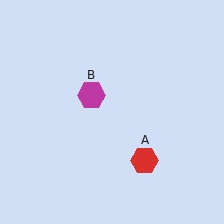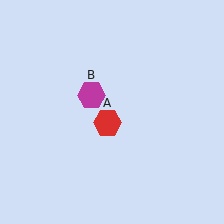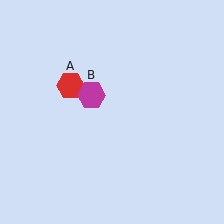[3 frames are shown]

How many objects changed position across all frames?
1 object changed position: red hexagon (object A).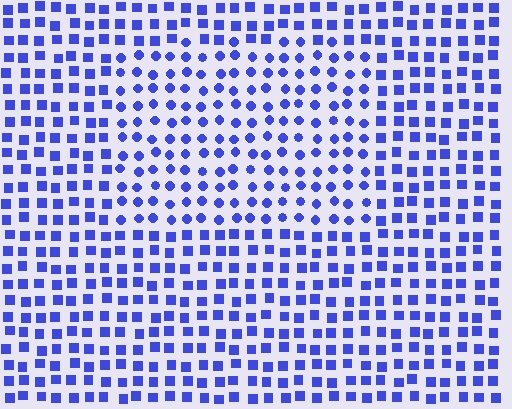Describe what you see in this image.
The image is filled with small blue elements arranged in a uniform grid. A rectangle-shaped region contains circles, while the surrounding area contains squares. The boundary is defined purely by the change in element shape.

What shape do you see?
I see a rectangle.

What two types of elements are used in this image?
The image uses circles inside the rectangle region and squares outside it.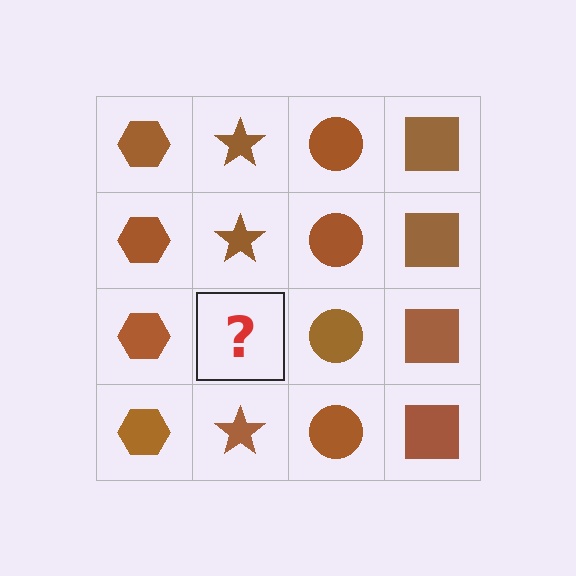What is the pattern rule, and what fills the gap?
The rule is that each column has a consistent shape. The gap should be filled with a brown star.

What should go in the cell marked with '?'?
The missing cell should contain a brown star.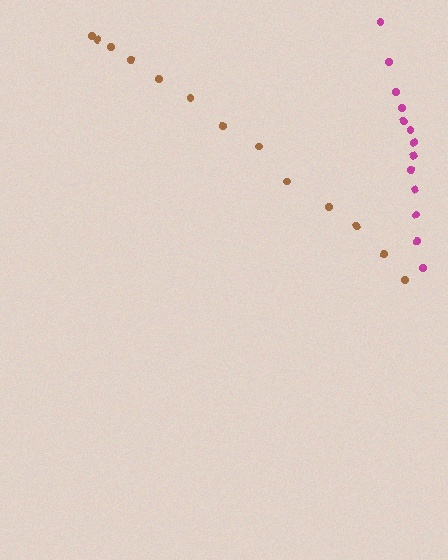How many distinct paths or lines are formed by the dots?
There are 2 distinct paths.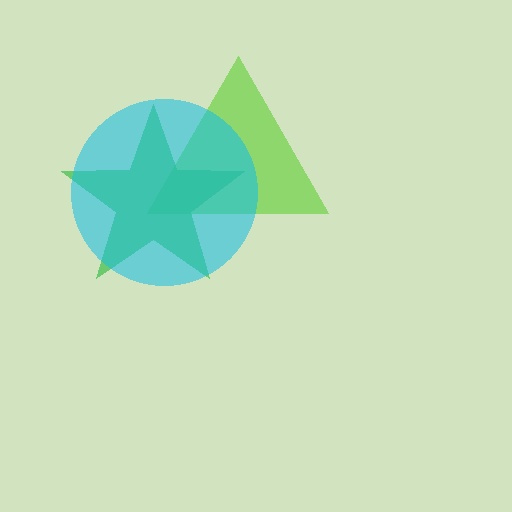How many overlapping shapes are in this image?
There are 3 overlapping shapes in the image.